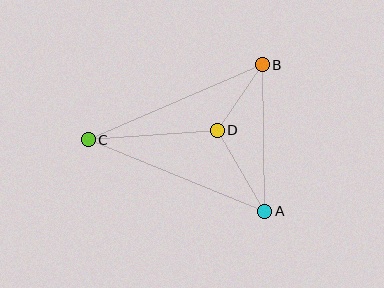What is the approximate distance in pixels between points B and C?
The distance between B and C is approximately 189 pixels.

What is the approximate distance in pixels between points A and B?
The distance between A and B is approximately 146 pixels.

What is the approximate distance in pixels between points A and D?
The distance between A and D is approximately 94 pixels.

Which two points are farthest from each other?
Points A and C are farthest from each other.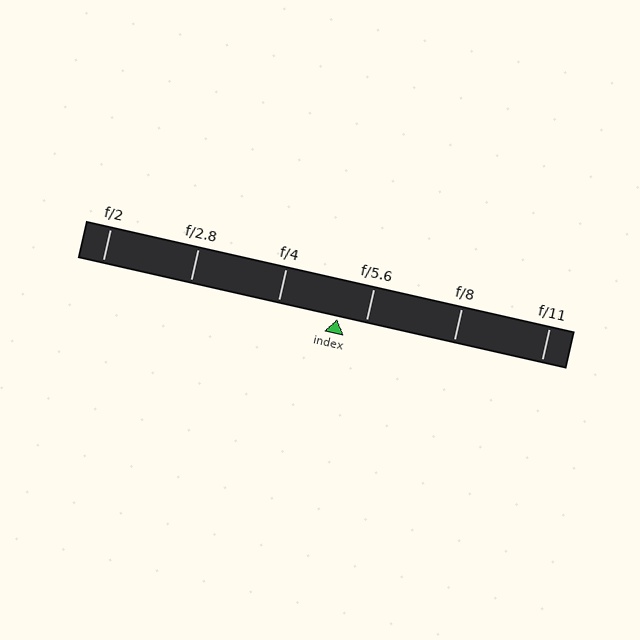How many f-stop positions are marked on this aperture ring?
There are 6 f-stop positions marked.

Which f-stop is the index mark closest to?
The index mark is closest to f/5.6.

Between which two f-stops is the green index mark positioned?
The index mark is between f/4 and f/5.6.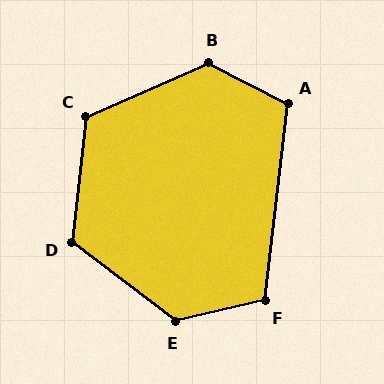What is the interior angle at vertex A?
Approximately 111 degrees (obtuse).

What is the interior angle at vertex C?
Approximately 120 degrees (obtuse).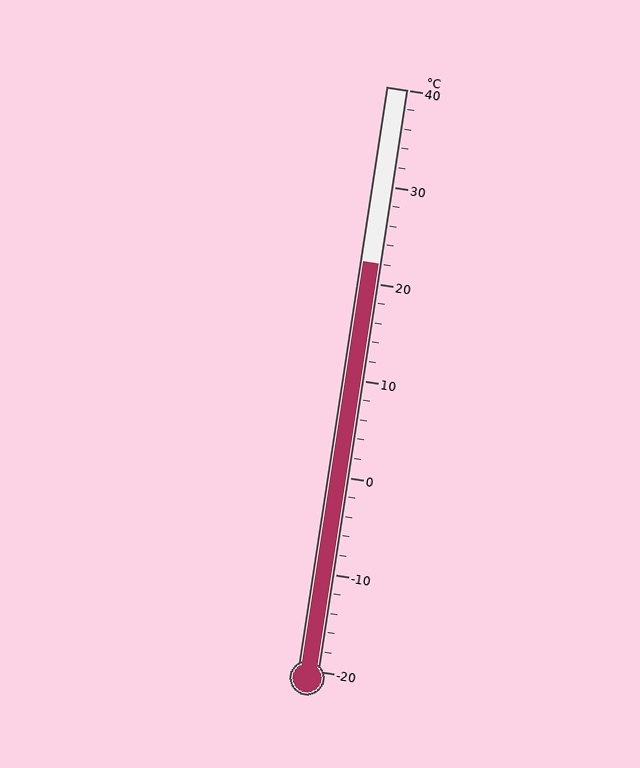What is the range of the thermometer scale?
The thermometer scale ranges from -20°C to 40°C.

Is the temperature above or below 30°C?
The temperature is below 30°C.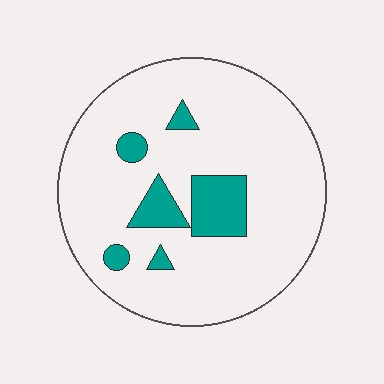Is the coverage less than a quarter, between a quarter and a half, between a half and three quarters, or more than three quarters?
Less than a quarter.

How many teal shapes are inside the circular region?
6.